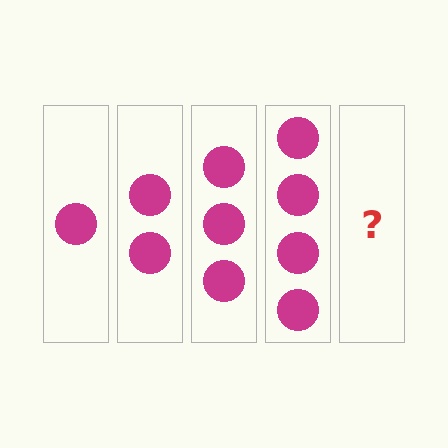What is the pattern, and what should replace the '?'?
The pattern is that each step adds one more circle. The '?' should be 5 circles.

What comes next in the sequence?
The next element should be 5 circles.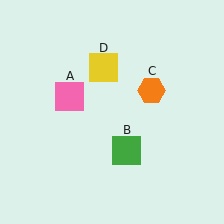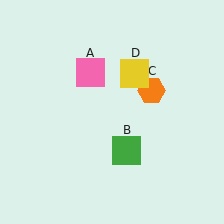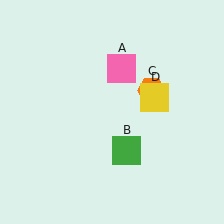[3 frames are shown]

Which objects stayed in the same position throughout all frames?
Green square (object B) and orange hexagon (object C) remained stationary.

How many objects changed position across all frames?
2 objects changed position: pink square (object A), yellow square (object D).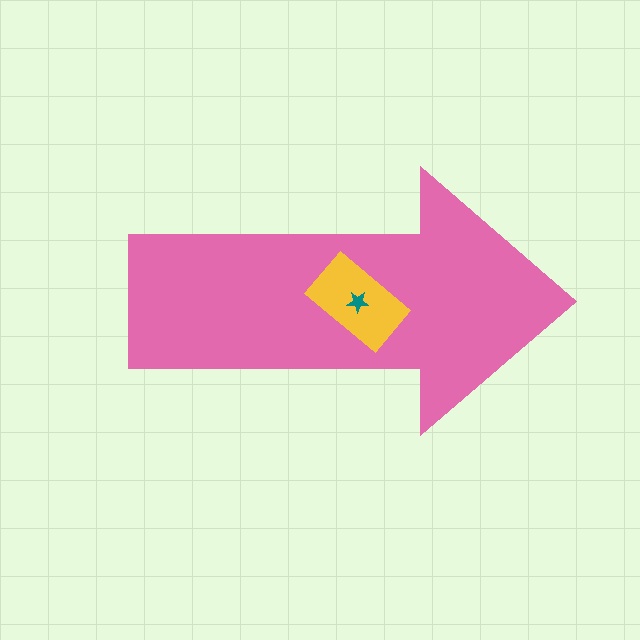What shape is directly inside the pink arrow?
The yellow rectangle.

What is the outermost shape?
The pink arrow.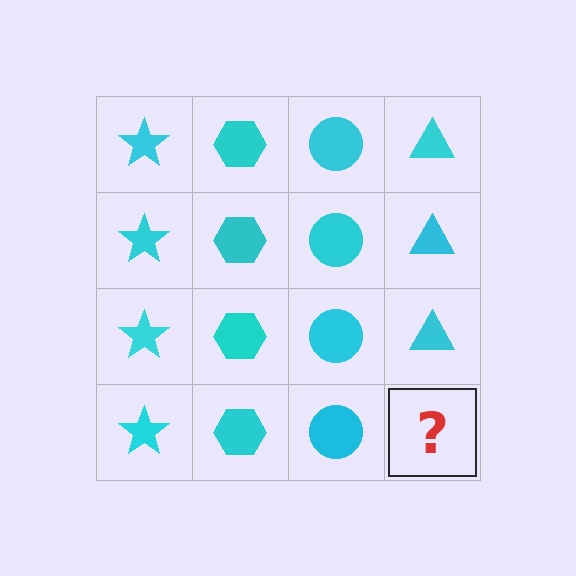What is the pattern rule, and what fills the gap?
The rule is that each column has a consistent shape. The gap should be filled with a cyan triangle.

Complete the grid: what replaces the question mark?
The question mark should be replaced with a cyan triangle.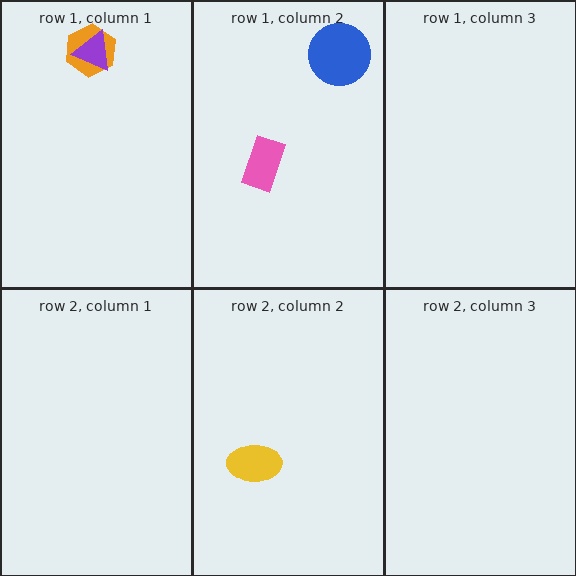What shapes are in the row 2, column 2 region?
The yellow ellipse.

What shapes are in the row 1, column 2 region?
The pink rectangle, the blue circle.